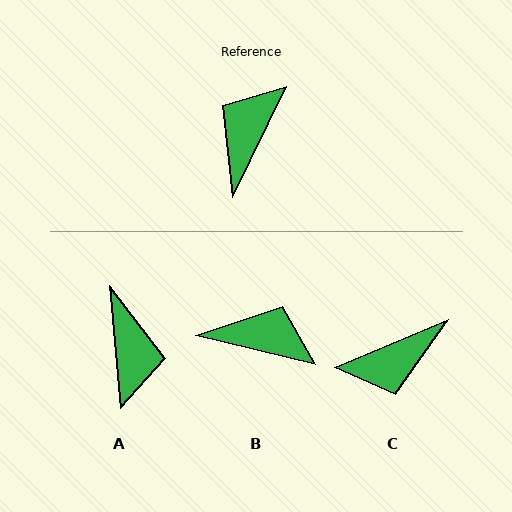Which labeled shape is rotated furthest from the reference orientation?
A, about 149 degrees away.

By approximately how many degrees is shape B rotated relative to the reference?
Approximately 78 degrees clockwise.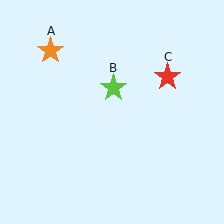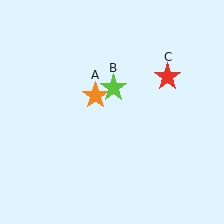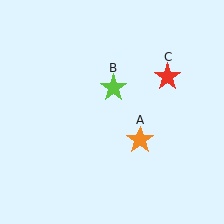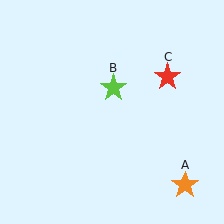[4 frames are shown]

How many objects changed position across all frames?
1 object changed position: orange star (object A).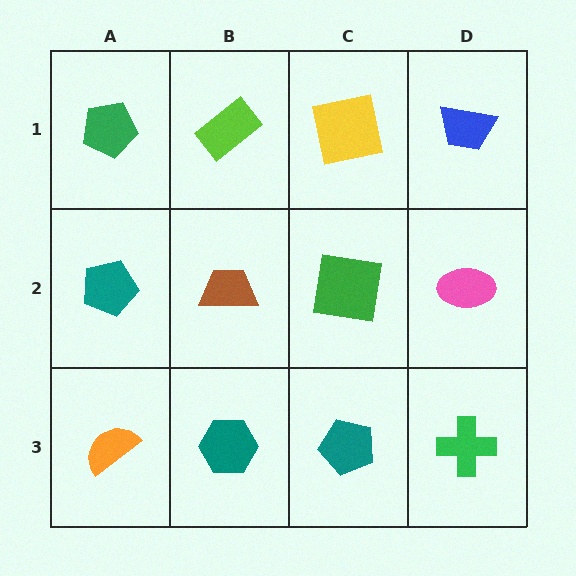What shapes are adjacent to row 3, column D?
A pink ellipse (row 2, column D), a teal pentagon (row 3, column C).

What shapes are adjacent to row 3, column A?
A teal pentagon (row 2, column A), a teal hexagon (row 3, column B).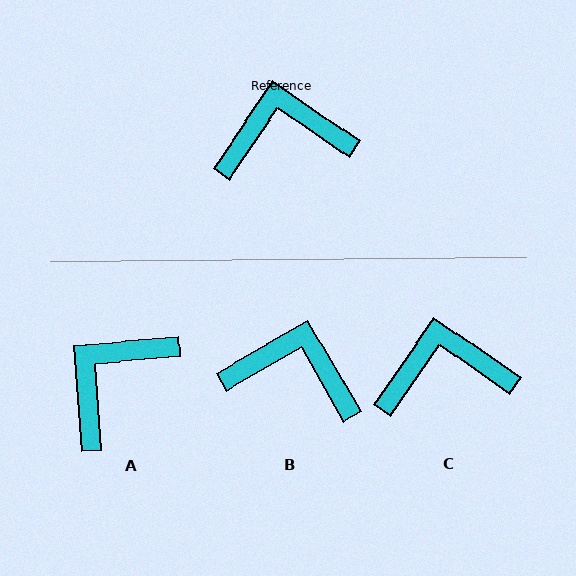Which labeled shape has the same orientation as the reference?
C.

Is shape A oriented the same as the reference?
No, it is off by about 39 degrees.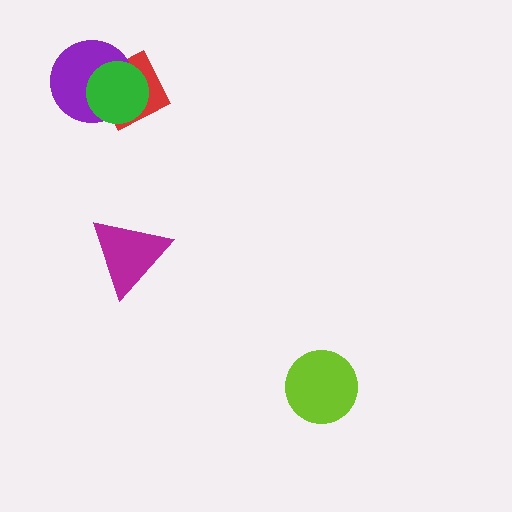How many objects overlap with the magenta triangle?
0 objects overlap with the magenta triangle.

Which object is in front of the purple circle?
The green circle is in front of the purple circle.